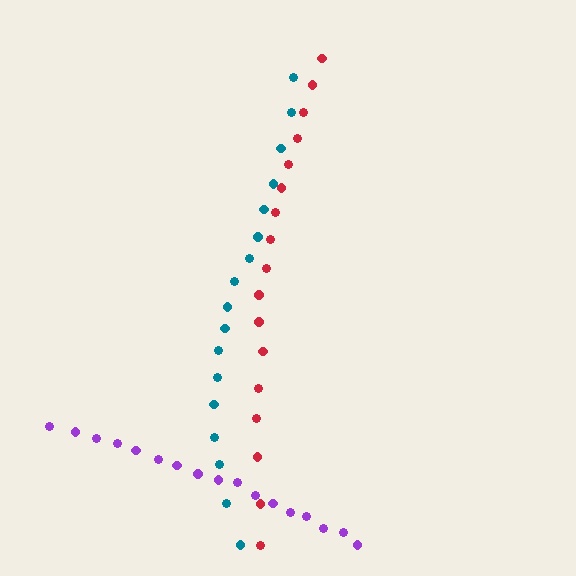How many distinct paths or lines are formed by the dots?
There are 3 distinct paths.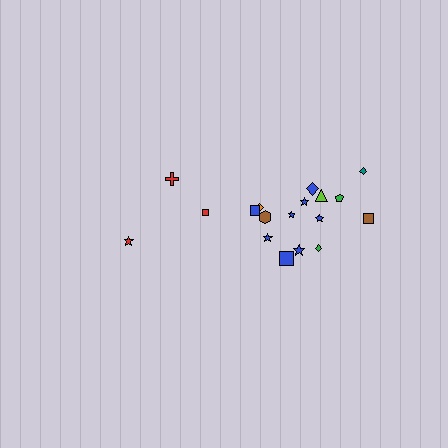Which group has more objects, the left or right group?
The right group.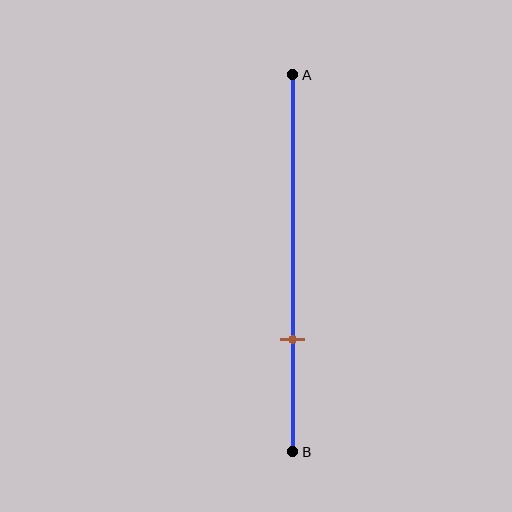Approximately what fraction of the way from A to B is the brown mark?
The brown mark is approximately 70% of the way from A to B.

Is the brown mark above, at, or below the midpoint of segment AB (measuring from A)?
The brown mark is below the midpoint of segment AB.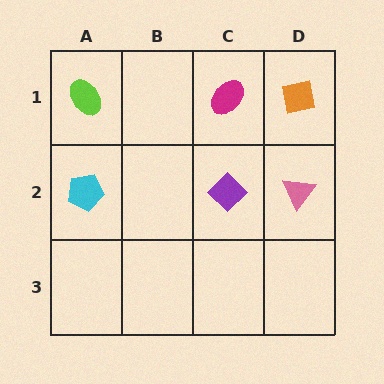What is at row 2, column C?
A purple diamond.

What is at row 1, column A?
A lime ellipse.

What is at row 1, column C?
A magenta ellipse.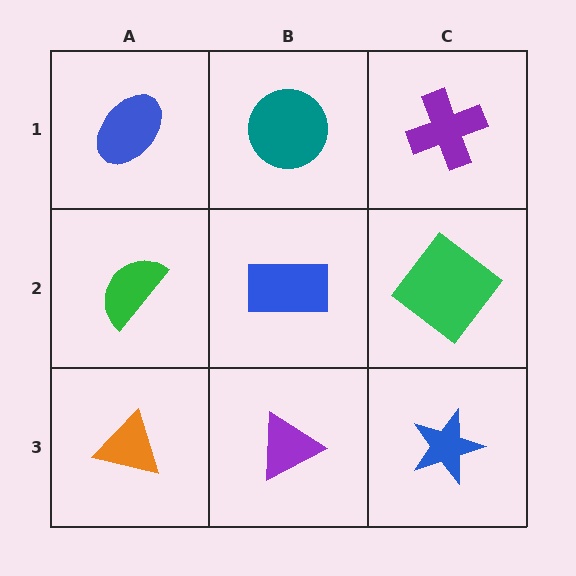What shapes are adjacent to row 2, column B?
A teal circle (row 1, column B), a purple triangle (row 3, column B), a green semicircle (row 2, column A), a green diamond (row 2, column C).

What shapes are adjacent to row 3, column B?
A blue rectangle (row 2, column B), an orange triangle (row 3, column A), a blue star (row 3, column C).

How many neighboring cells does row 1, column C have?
2.